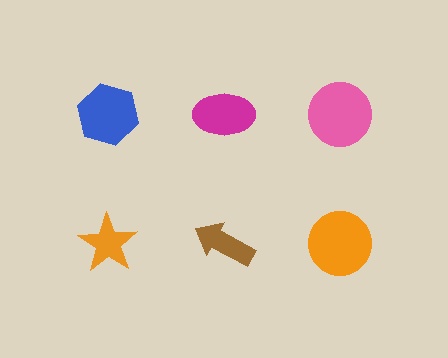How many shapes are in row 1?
3 shapes.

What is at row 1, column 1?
A blue hexagon.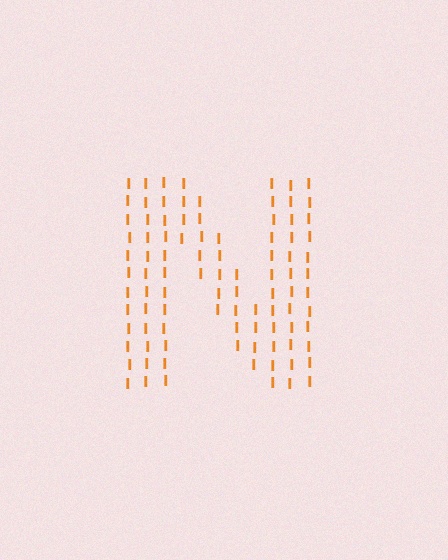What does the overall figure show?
The overall figure shows the letter N.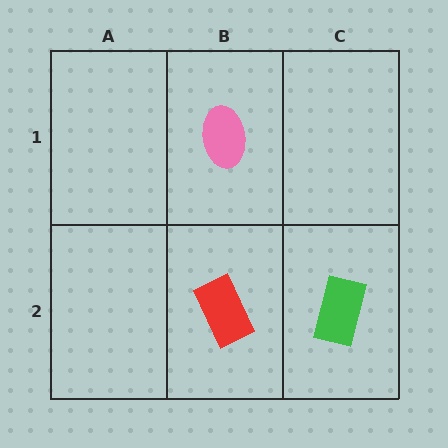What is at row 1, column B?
A pink ellipse.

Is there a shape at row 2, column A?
No, that cell is empty.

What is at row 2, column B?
A red rectangle.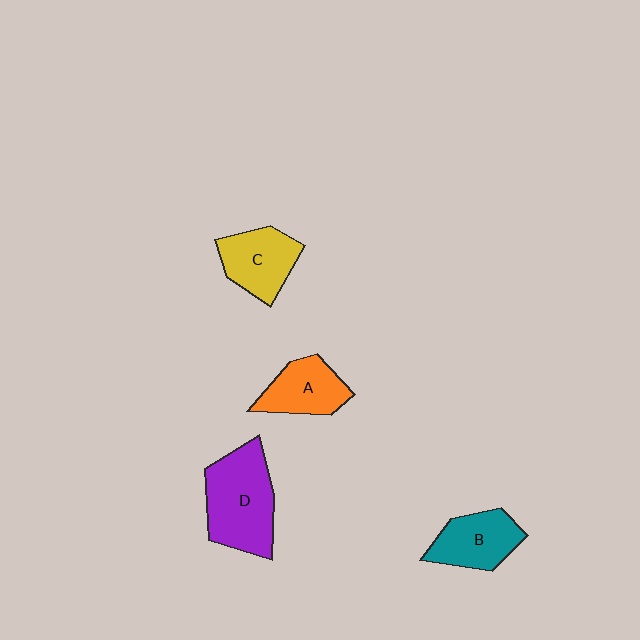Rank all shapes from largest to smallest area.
From largest to smallest: D (purple), C (yellow), B (teal), A (orange).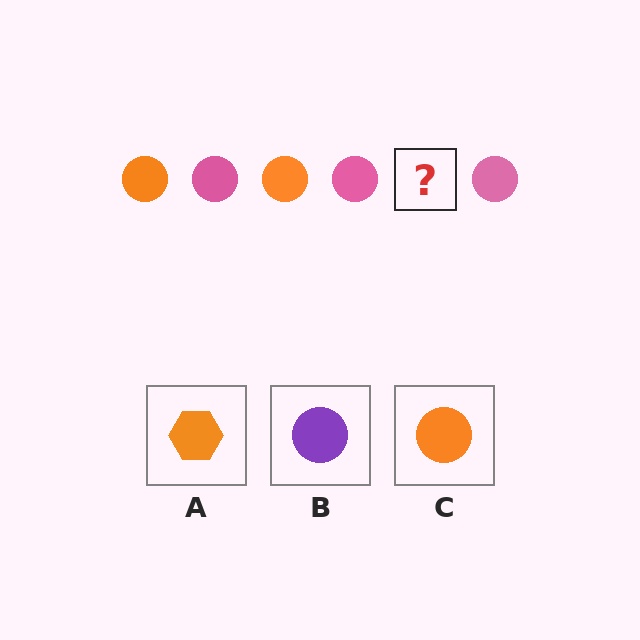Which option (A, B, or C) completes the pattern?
C.